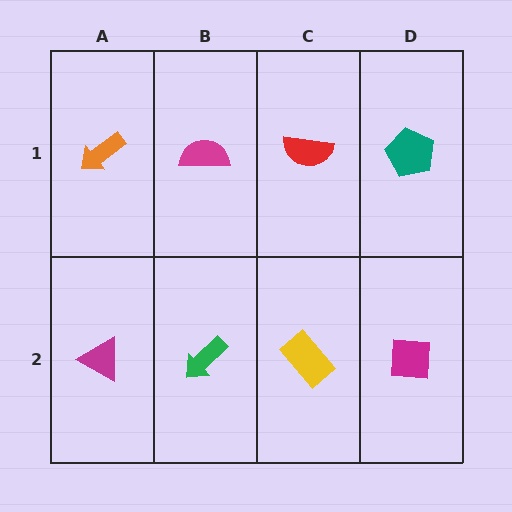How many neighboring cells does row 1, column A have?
2.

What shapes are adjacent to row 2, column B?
A magenta semicircle (row 1, column B), a magenta triangle (row 2, column A), a yellow rectangle (row 2, column C).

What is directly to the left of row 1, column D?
A red semicircle.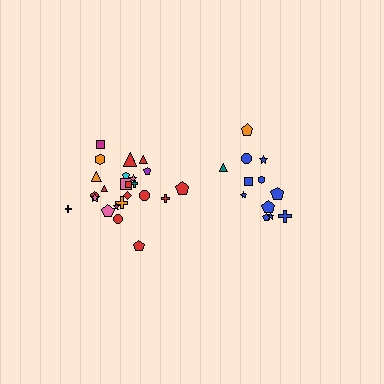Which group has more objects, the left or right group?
The left group.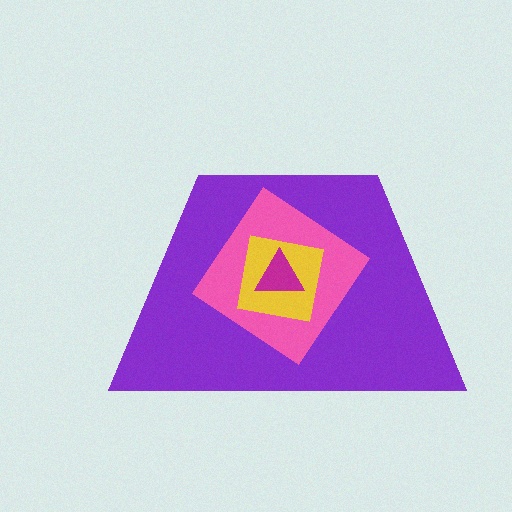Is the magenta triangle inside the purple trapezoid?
Yes.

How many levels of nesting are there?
4.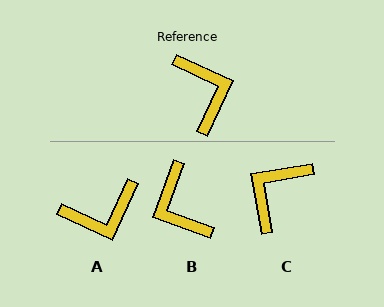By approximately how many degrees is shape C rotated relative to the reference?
Approximately 124 degrees counter-clockwise.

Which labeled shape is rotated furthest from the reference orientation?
B, about 175 degrees away.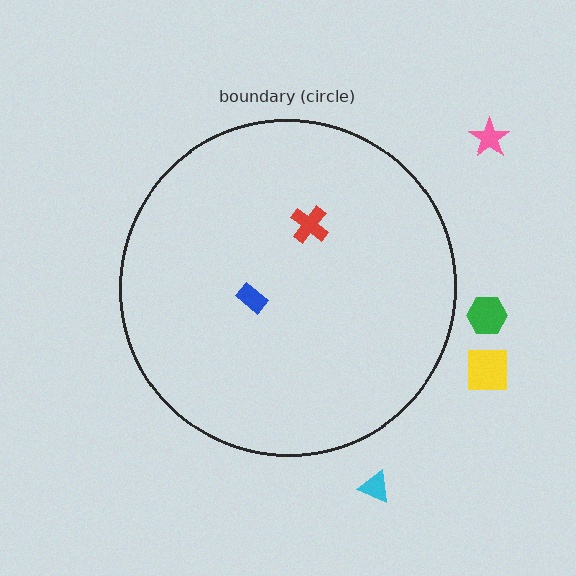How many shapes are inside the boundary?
2 inside, 4 outside.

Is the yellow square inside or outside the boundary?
Outside.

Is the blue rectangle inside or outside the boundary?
Inside.